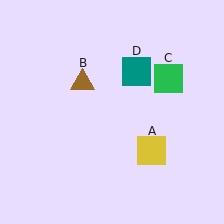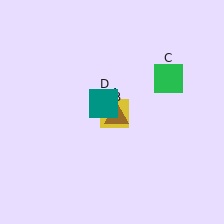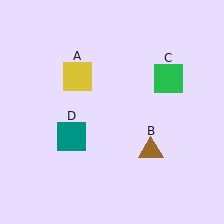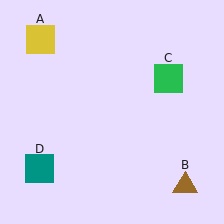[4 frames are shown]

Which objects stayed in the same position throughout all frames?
Green square (object C) remained stationary.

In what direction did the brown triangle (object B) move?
The brown triangle (object B) moved down and to the right.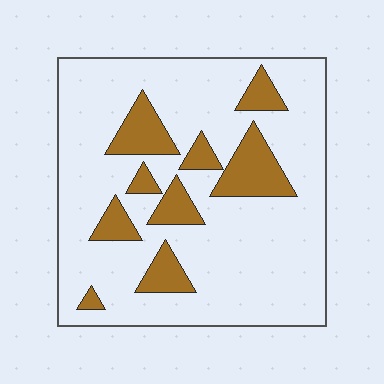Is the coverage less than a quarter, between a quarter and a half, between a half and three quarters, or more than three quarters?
Less than a quarter.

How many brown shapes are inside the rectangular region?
9.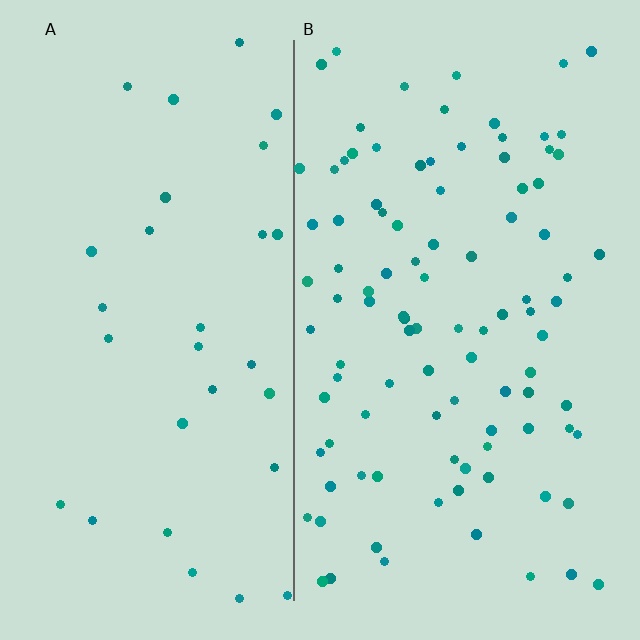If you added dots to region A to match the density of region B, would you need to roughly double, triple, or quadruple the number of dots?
Approximately triple.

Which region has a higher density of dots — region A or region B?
B (the right).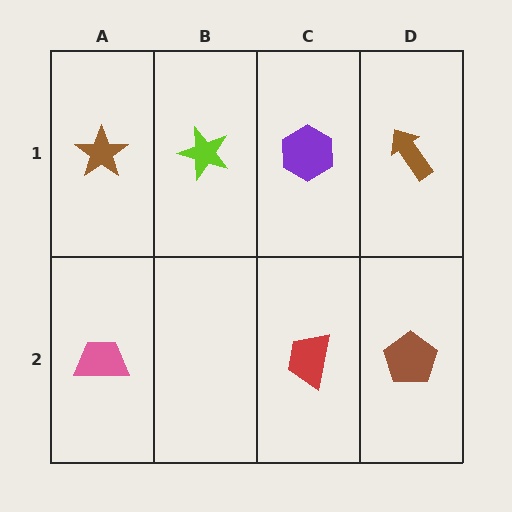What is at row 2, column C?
A red trapezoid.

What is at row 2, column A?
A pink trapezoid.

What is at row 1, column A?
A brown star.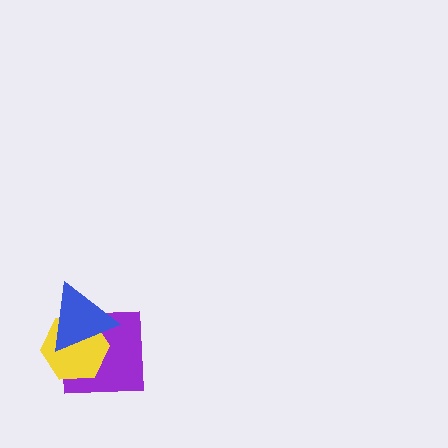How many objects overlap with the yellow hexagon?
2 objects overlap with the yellow hexagon.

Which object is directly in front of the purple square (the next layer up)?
The yellow hexagon is directly in front of the purple square.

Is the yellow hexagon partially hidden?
Yes, it is partially covered by another shape.